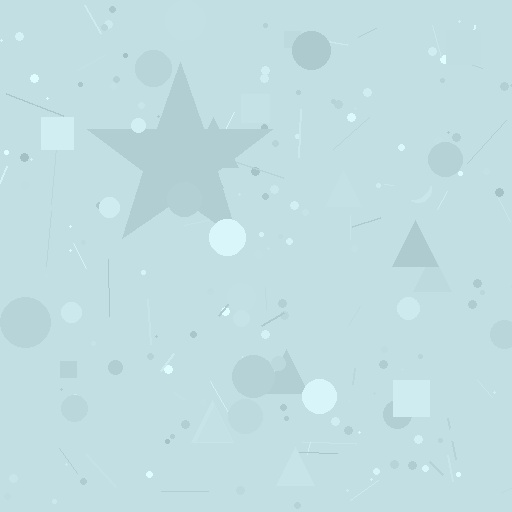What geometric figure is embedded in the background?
A star is embedded in the background.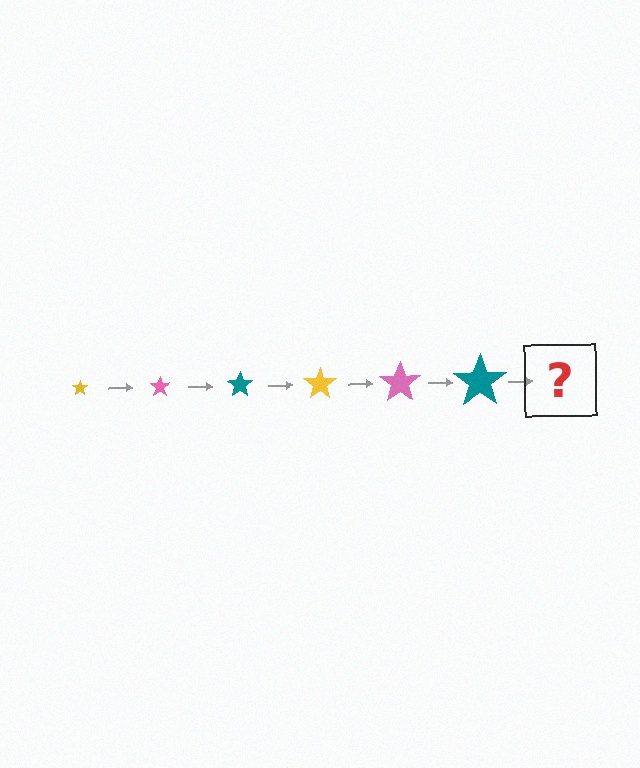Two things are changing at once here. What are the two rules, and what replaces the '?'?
The two rules are that the star grows larger each step and the color cycles through yellow, pink, and teal. The '?' should be a yellow star, larger than the previous one.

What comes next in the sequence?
The next element should be a yellow star, larger than the previous one.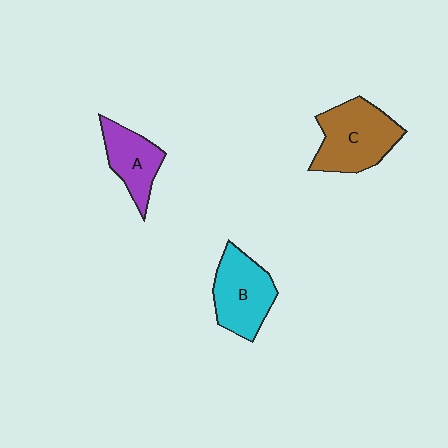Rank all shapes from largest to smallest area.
From largest to smallest: C (brown), B (cyan), A (purple).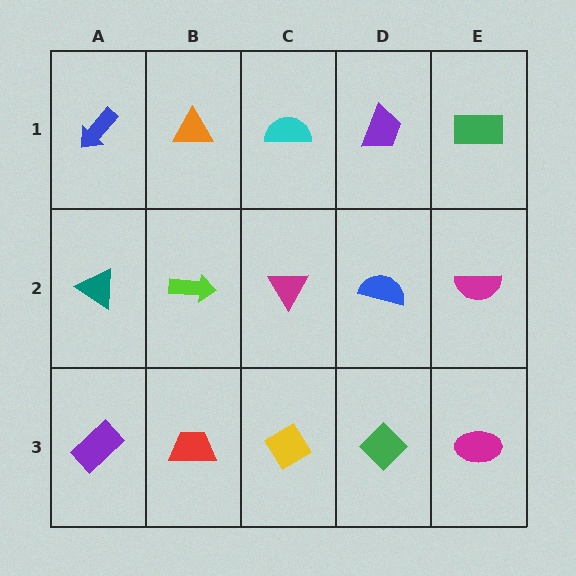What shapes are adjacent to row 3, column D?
A blue semicircle (row 2, column D), a yellow diamond (row 3, column C), a magenta ellipse (row 3, column E).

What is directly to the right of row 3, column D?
A magenta ellipse.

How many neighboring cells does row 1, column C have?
3.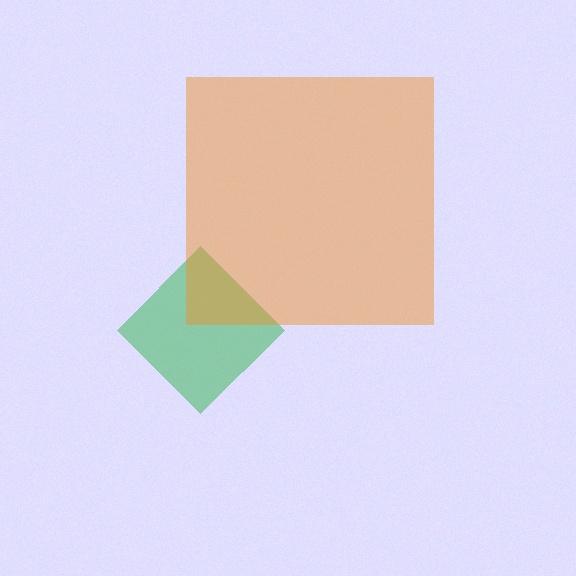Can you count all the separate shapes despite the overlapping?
Yes, there are 2 separate shapes.